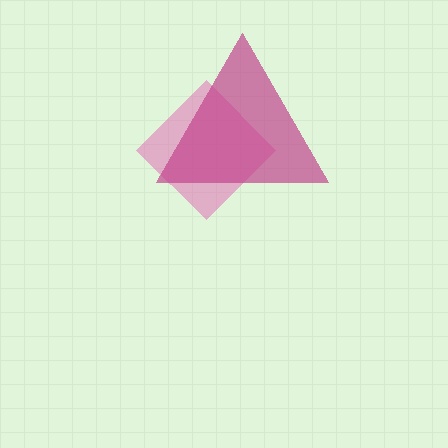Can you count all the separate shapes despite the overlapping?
Yes, there are 2 separate shapes.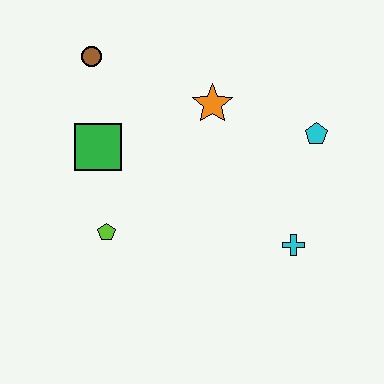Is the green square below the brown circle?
Yes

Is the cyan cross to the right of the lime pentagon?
Yes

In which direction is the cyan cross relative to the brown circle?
The cyan cross is to the right of the brown circle.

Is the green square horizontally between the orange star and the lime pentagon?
No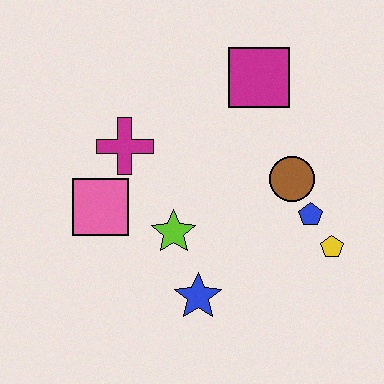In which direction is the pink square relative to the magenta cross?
The pink square is below the magenta cross.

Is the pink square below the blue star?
No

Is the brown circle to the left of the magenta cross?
No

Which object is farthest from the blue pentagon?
The pink square is farthest from the blue pentagon.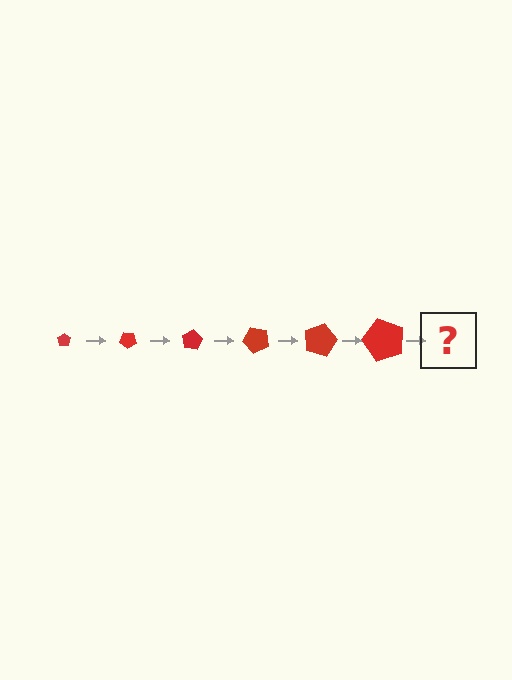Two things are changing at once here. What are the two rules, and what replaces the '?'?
The two rules are that the pentagon grows larger each step and it rotates 40 degrees each step. The '?' should be a pentagon, larger than the previous one and rotated 240 degrees from the start.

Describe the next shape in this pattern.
It should be a pentagon, larger than the previous one and rotated 240 degrees from the start.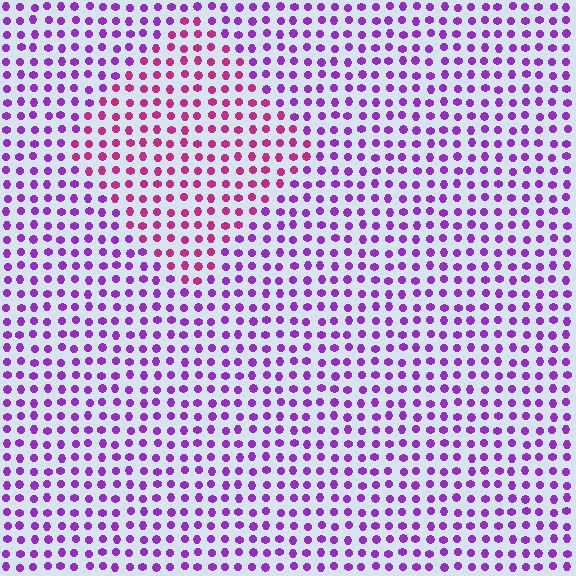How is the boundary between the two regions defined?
The boundary is defined purely by a slight shift in hue (about 39 degrees). Spacing, size, and orientation are identical on both sides.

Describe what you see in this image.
The image is filled with small purple elements in a uniform arrangement. A diamond-shaped region is visible where the elements are tinted to a slightly different hue, forming a subtle color boundary.